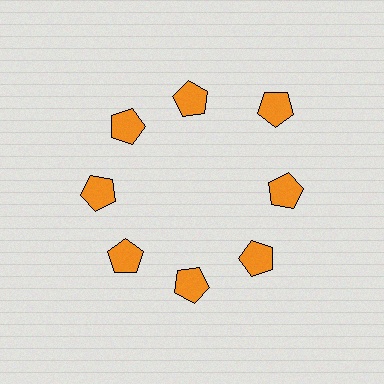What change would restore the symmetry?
The symmetry would be restored by moving it inward, back onto the ring so that all 8 pentagons sit at equal angles and equal distance from the center.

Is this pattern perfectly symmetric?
No. The 8 orange pentagons are arranged in a ring, but one element near the 2 o'clock position is pushed outward from the center, breaking the 8-fold rotational symmetry.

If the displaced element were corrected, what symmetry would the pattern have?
It would have 8-fold rotational symmetry — the pattern would map onto itself every 45 degrees.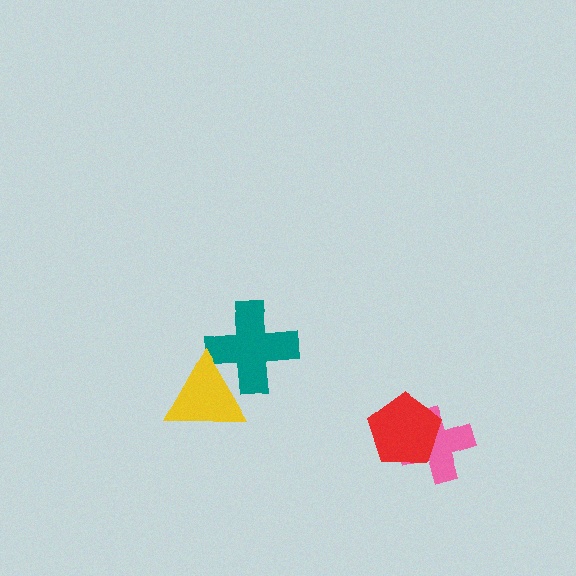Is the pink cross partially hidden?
Yes, it is partially covered by another shape.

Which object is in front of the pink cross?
The red pentagon is in front of the pink cross.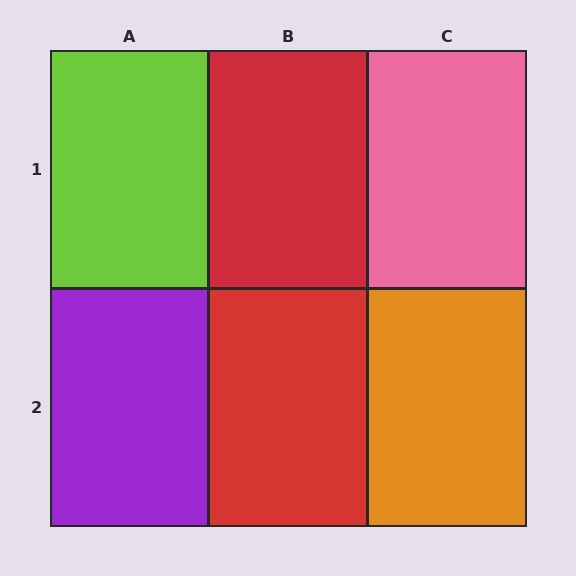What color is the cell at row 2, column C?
Orange.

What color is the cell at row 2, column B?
Red.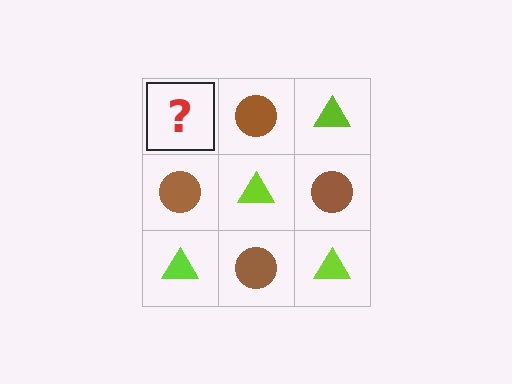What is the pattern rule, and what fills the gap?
The rule is that it alternates lime triangle and brown circle in a checkerboard pattern. The gap should be filled with a lime triangle.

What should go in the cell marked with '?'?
The missing cell should contain a lime triangle.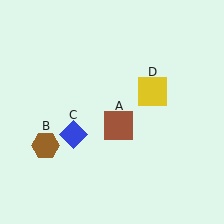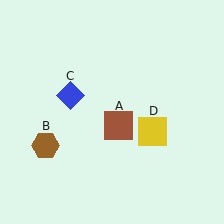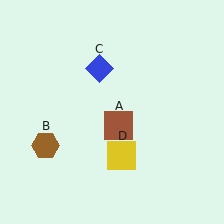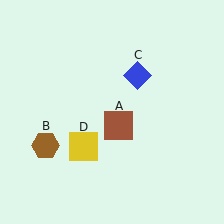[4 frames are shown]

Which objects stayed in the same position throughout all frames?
Brown square (object A) and brown hexagon (object B) remained stationary.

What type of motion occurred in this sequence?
The blue diamond (object C), yellow square (object D) rotated clockwise around the center of the scene.